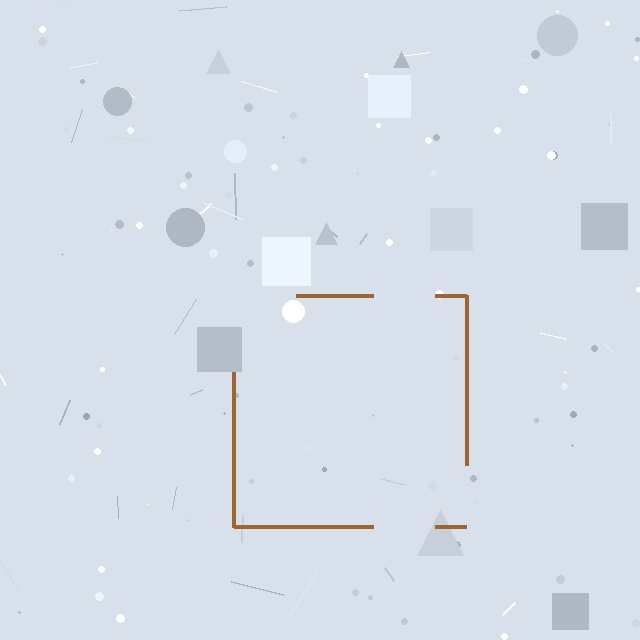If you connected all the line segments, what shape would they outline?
They would outline a square.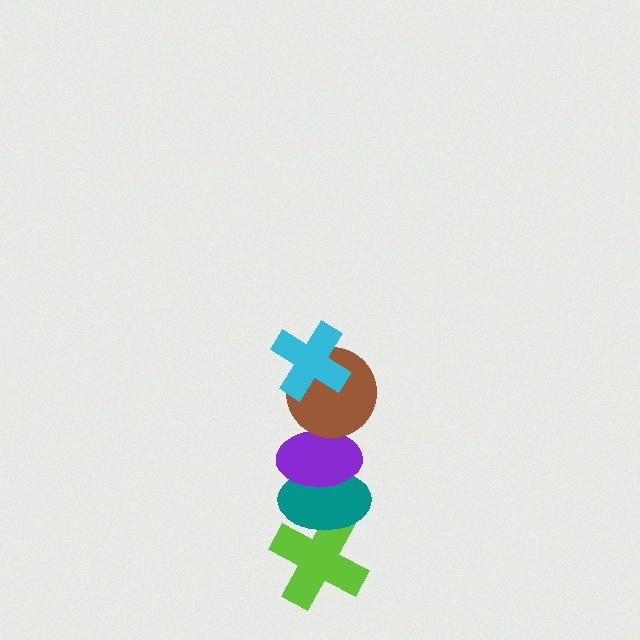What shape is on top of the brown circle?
The cyan cross is on top of the brown circle.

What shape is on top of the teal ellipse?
The purple ellipse is on top of the teal ellipse.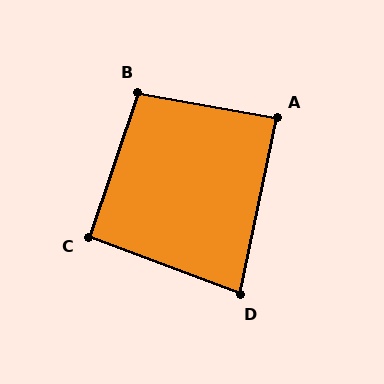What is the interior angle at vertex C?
Approximately 92 degrees (approximately right).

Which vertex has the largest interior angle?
B, at approximately 99 degrees.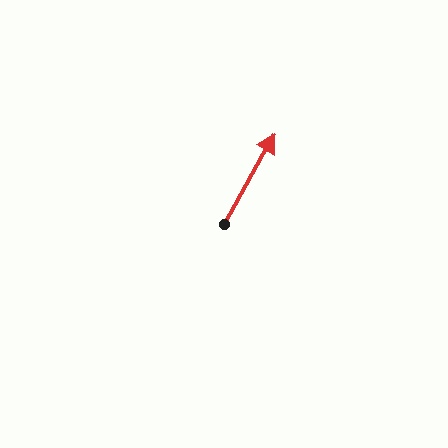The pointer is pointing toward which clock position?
Roughly 1 o'clock.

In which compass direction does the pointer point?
Northeast.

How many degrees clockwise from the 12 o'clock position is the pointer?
Approximately 29 degrees.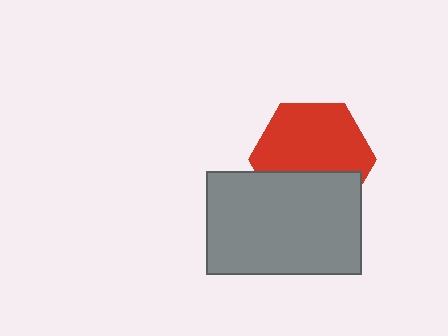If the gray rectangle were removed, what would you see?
You would see the complete red hexagon.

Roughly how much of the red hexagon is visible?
About half of it is visible (roughly 64%).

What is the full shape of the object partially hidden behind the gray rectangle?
The partially hidden object is a red hexagon.